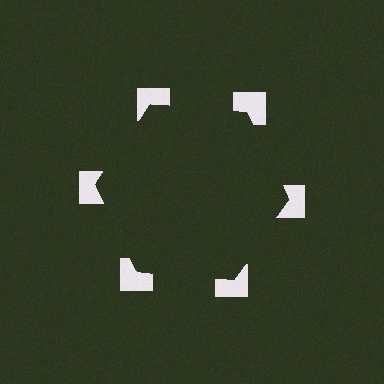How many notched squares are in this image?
There are 6 — one at each vertex of the illusory hexagon.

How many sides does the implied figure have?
6 sides.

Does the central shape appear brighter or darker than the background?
It typically appears slightly darker than the background, even though no actual brightness change is drawn.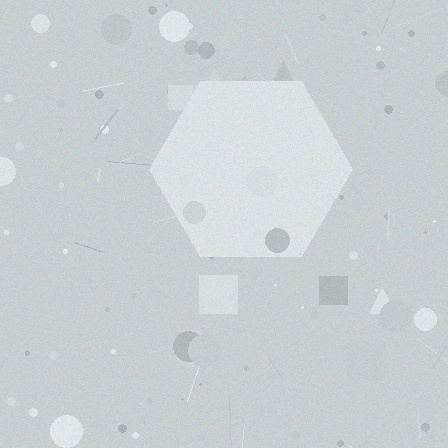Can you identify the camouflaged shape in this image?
The camouflaged shape is a hexagon.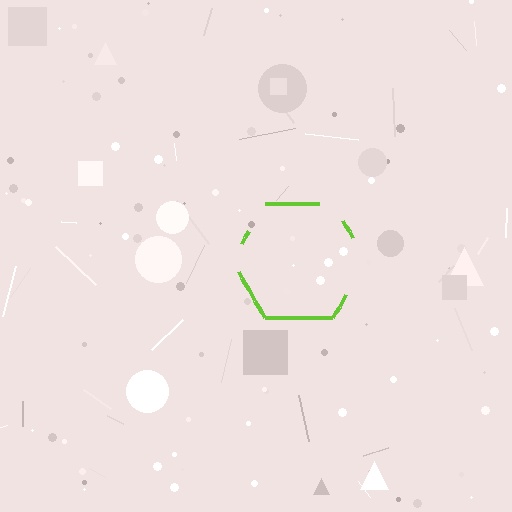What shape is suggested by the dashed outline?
The dashed outline suggests a hexagon.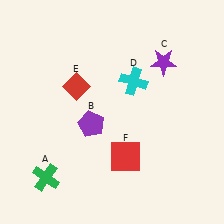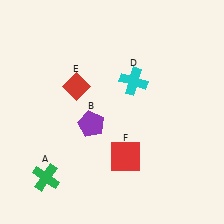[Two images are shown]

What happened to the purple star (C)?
The purple star (C) was removed in Image 2. It was in the top-right area of Image 1.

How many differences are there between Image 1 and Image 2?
There is 1 difference between the two images.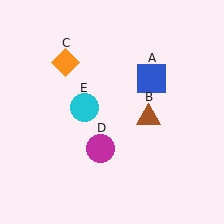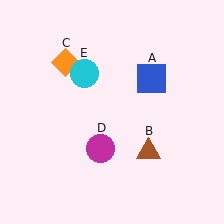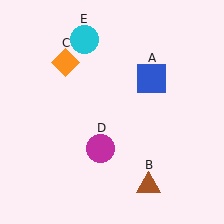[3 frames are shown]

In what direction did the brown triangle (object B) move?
The brown triangle (object B) moved down.